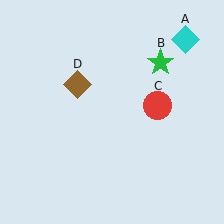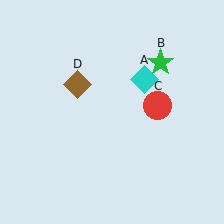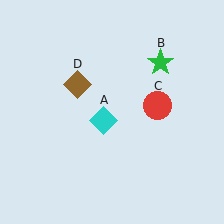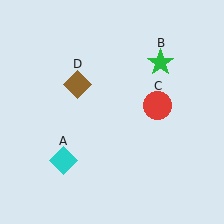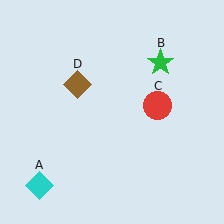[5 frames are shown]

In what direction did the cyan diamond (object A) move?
The cyan diamond (object A) moved down and to the left.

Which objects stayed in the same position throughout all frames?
Green star (object B) and red circle (object C) and brown diamond (object D) remained stationary.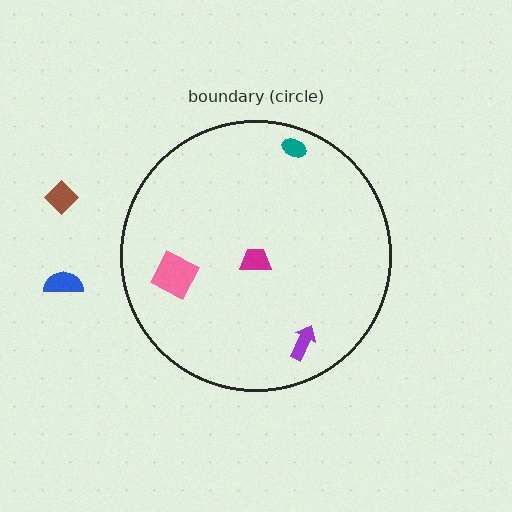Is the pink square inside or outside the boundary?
Inside.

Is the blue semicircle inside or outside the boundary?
Outside.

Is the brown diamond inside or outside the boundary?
Outside.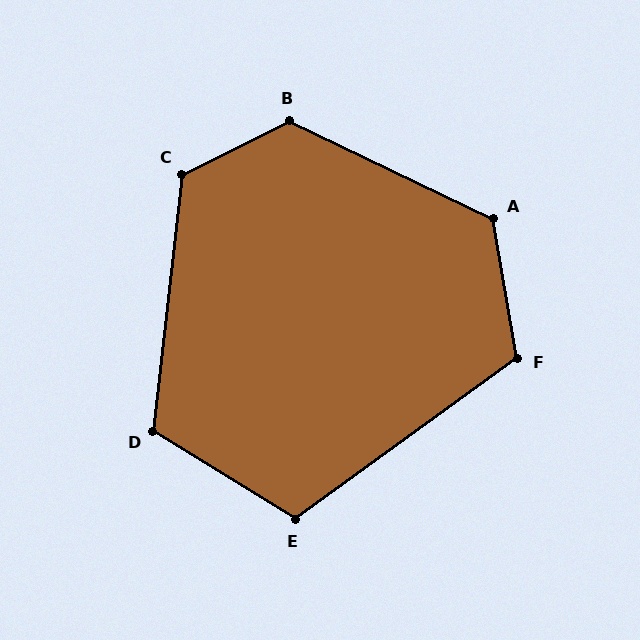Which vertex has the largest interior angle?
B, at approximately 128 degrees.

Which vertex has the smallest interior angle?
E, at approximately 112 degrees.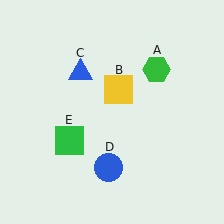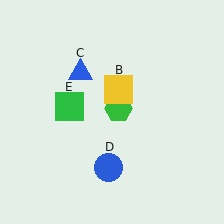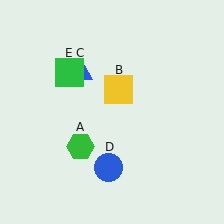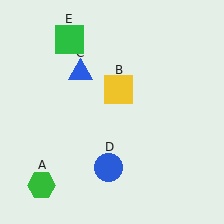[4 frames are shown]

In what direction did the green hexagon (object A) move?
The green hexagon (object A) moved down and to the left.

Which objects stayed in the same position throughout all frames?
Yellow square (object B) and blue triangle (object C) and blue circle (object D) remained stationary.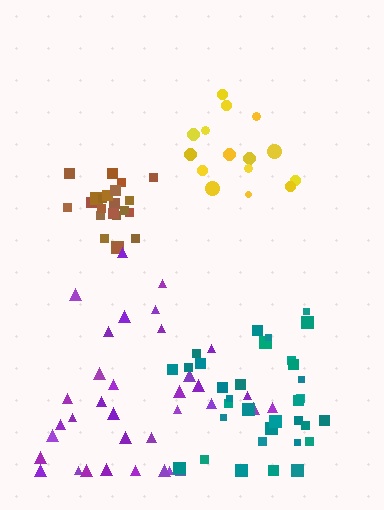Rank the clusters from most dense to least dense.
brown, teal, yellow, purple.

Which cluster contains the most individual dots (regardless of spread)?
Purple (35).